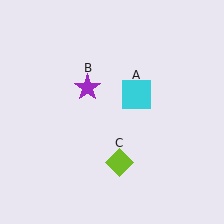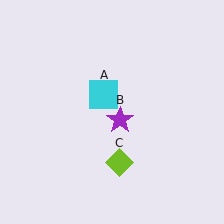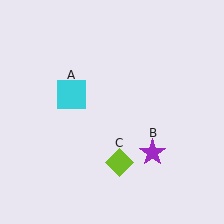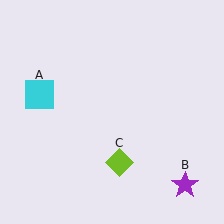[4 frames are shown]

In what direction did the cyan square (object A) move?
The cyan square (object A) moved left.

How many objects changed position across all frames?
2 objects changed position: cyan square (object A), purple star (object B).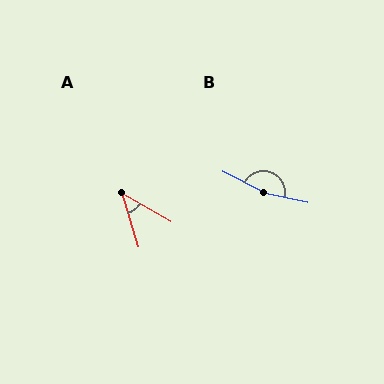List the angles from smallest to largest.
A (43°), B (165°).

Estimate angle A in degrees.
Approximately 43 degrees.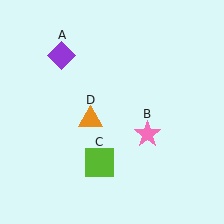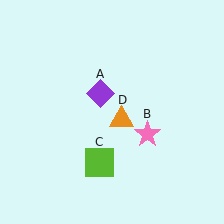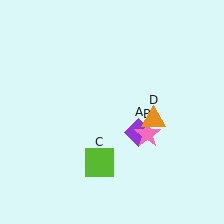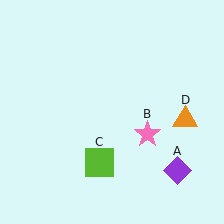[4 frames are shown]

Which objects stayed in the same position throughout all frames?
Pink star (object B) and lime square (object C) remained stationary.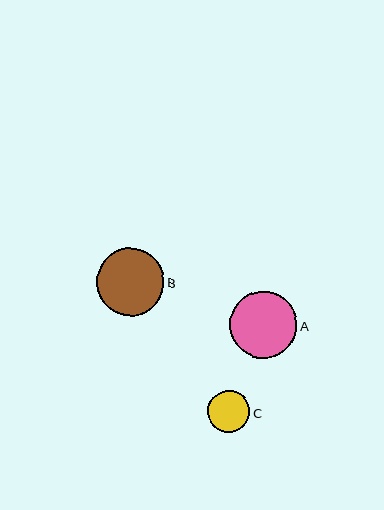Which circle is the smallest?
Circle C is the smallest with a size of approximately 43 pixels.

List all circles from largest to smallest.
From largest to smallest: B, A, C.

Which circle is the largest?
Circle B is the largest with a size of approximately 68 pixels.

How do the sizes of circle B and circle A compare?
Circle B and circle A are approximately the same size.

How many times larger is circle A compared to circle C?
Circle A is approximately 1.6 times the size of circle C.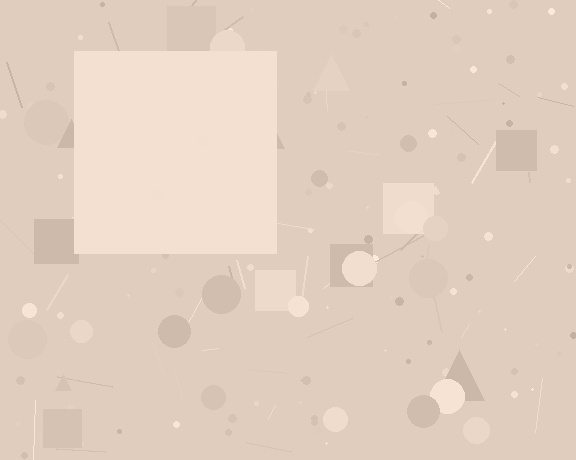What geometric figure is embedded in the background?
A square is embedded in the background.